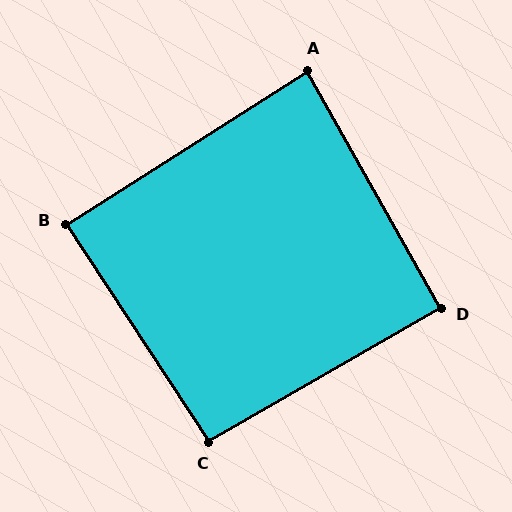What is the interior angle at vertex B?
Approximately 89 degrees (approximately right).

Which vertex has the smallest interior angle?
A, at approximately 87 degrees.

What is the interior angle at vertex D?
Approximately 91 degrees (approximately right).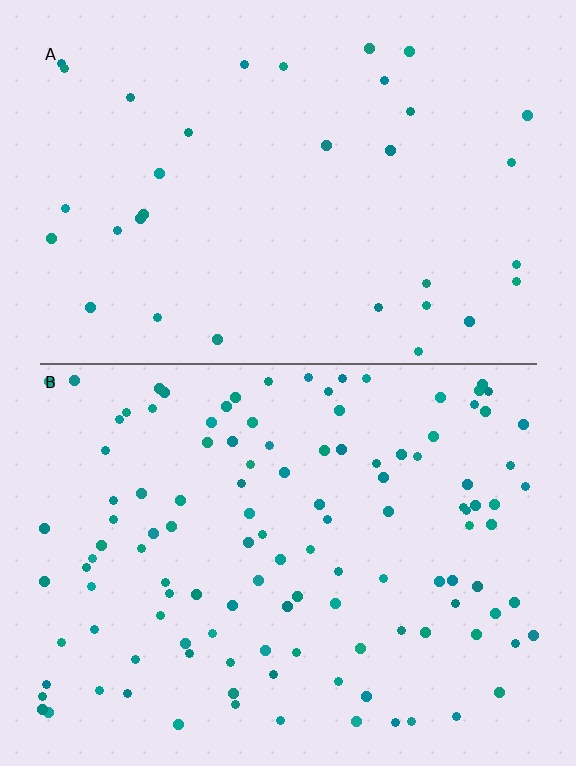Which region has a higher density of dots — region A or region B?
B (the bottom).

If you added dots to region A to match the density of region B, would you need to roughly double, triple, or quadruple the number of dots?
Approximately triple.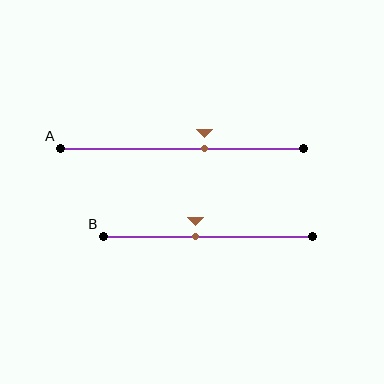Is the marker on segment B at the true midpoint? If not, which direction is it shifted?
No, the marker on segment B is shifted to the left by about 6% of the segment length.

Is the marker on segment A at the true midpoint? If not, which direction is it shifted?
No, the marker on segment A is shifted to the right by about 9% of the segment length.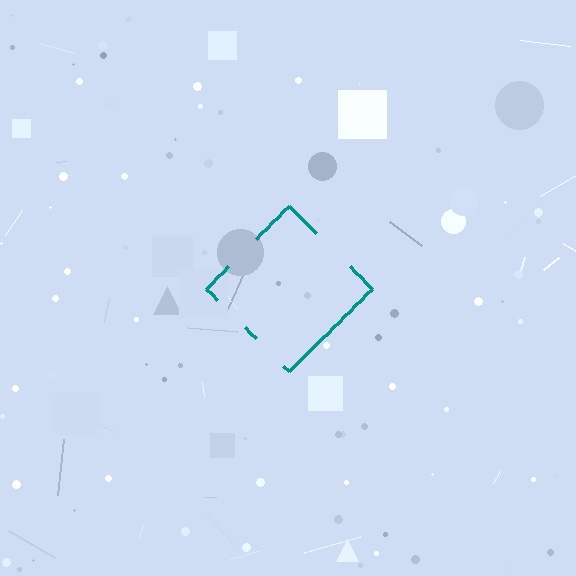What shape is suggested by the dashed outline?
The dashed outline suggests a diamond.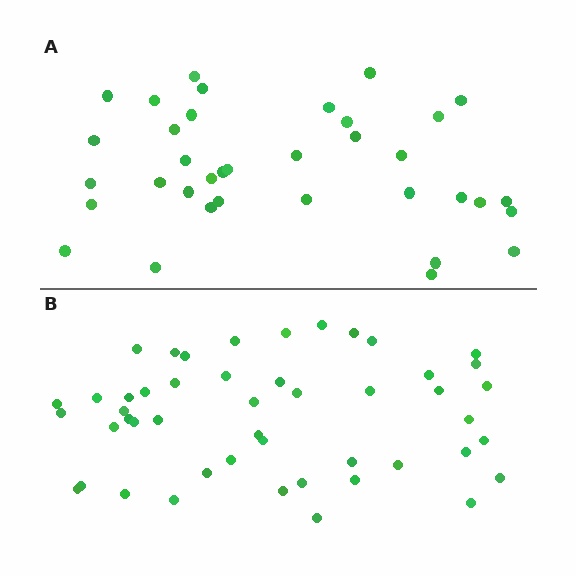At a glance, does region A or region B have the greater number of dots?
Region B (the bottom region) has more dots.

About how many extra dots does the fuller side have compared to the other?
Region B has roughly 12 or so more dots than region A.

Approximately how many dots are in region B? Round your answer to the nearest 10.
About 50 dots. (The exact count is 48, which rounds to 50.)